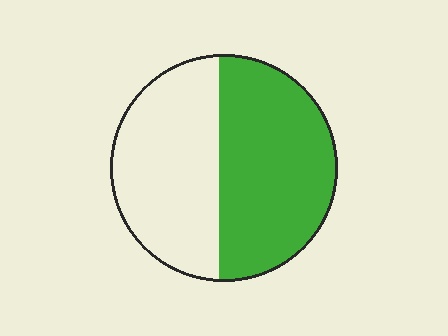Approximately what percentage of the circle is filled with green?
Approximately 55%.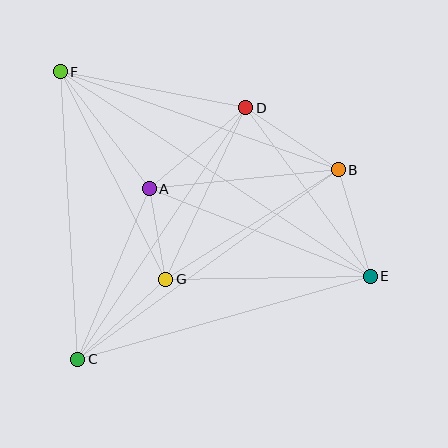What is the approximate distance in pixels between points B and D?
The distance between B and D is approximately 111 pixels.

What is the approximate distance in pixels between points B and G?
The distance between B and G is approximately 204 pixels.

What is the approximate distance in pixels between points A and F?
The distance between A and F is approximately 147 pixels.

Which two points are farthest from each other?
Points E and F are farthest from each other.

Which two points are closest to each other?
Points A and G are closest to each other.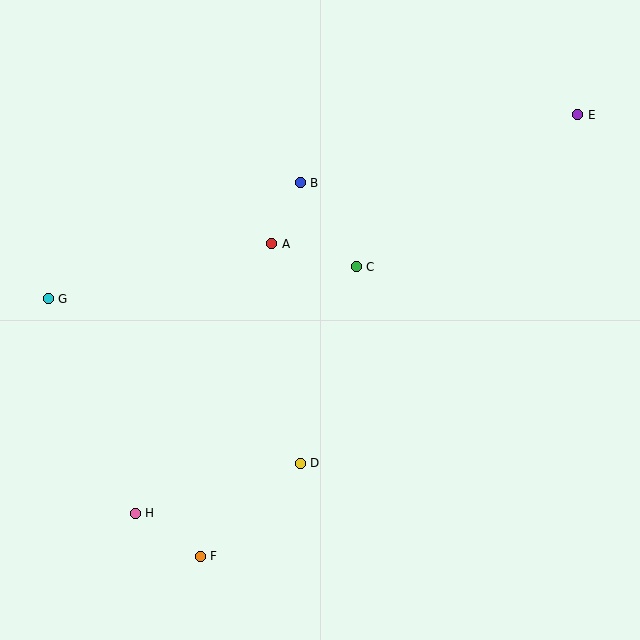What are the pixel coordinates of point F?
Point F is at (200, 556).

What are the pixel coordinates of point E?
Point E is at (578, 115).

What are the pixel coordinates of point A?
Point A is at (272, 244).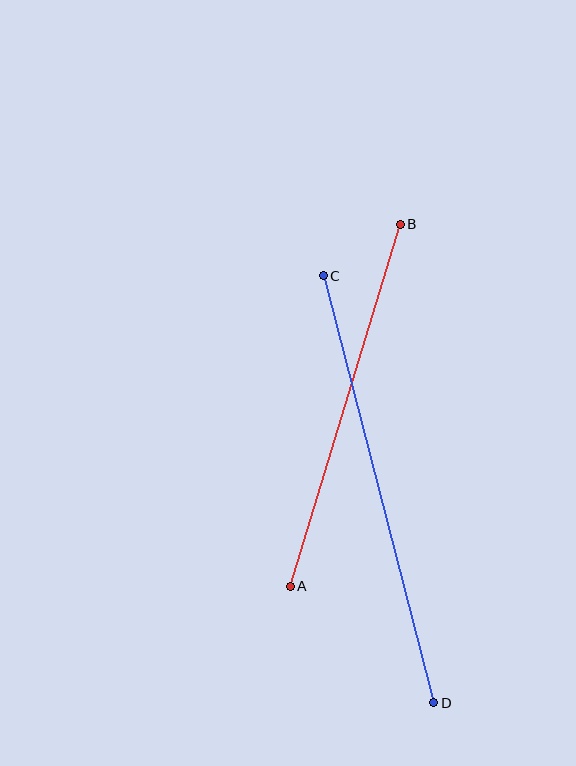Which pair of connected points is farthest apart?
Points C and D are farthest apart.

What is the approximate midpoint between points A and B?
The midpoint is at approximately (345, 405) pixels.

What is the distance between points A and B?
The distance is approximately 378 pixels.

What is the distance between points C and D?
The distance is approximately 441 pixels.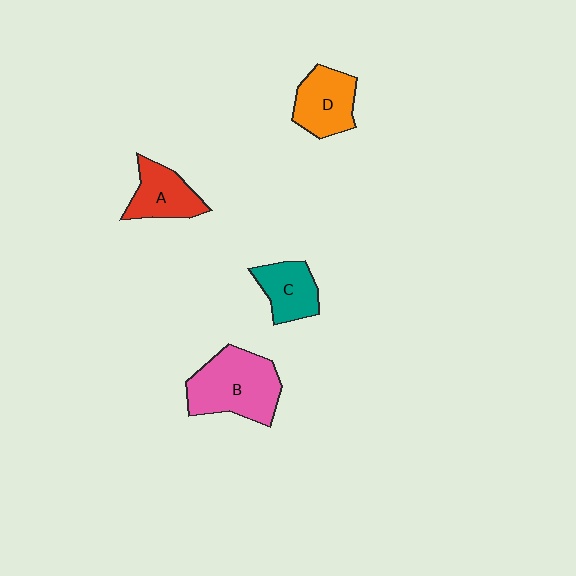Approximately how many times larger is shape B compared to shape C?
Approximately 1.8 times.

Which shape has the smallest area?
Shape C (teal).